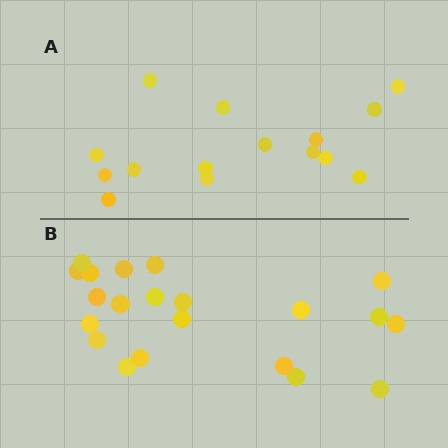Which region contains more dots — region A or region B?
Region B (the bottom region) has more dots.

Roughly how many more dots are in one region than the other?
Region B has about 6 more dots than region A.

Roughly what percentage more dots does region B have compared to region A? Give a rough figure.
About 40% more.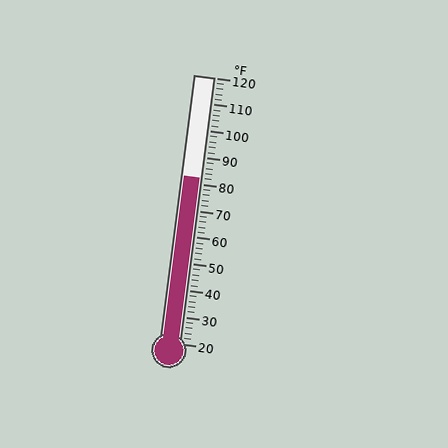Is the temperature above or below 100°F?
The temperature is below 100°F.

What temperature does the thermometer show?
The thermometer shows approximately 82°F.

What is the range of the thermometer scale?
The thermometer scale ranges from 20°F to 120°F.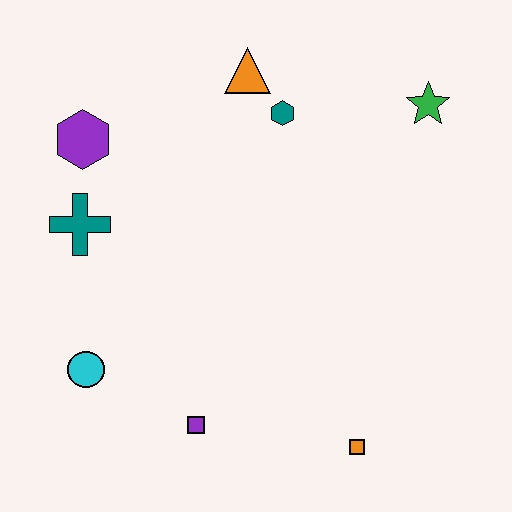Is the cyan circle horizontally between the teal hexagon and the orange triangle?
No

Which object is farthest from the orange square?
The purple hexagon is farthest from the orange square.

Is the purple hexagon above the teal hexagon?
No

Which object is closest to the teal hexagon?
The orange triangle is closest to the teal hexagon.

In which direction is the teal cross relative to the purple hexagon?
The teal cross is below the purple hexagon.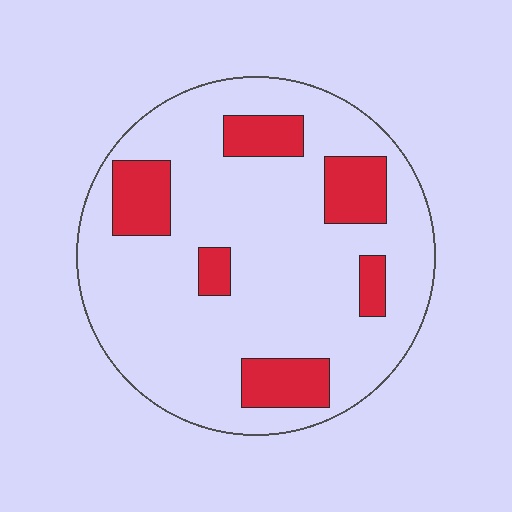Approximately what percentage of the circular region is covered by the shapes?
Approximately 20%.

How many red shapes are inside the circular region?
6.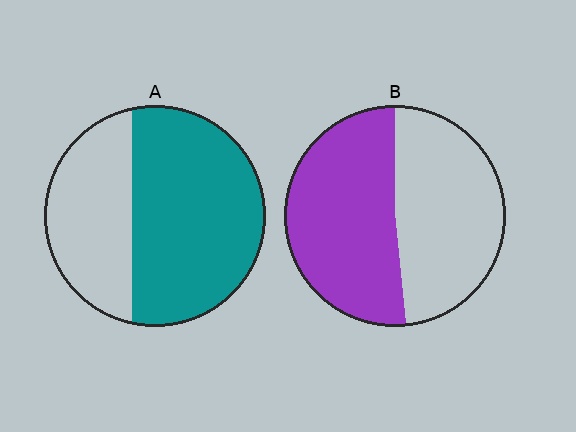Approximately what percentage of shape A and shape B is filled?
A is approximately 65% and B is approximately 50%.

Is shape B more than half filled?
Roughly half.